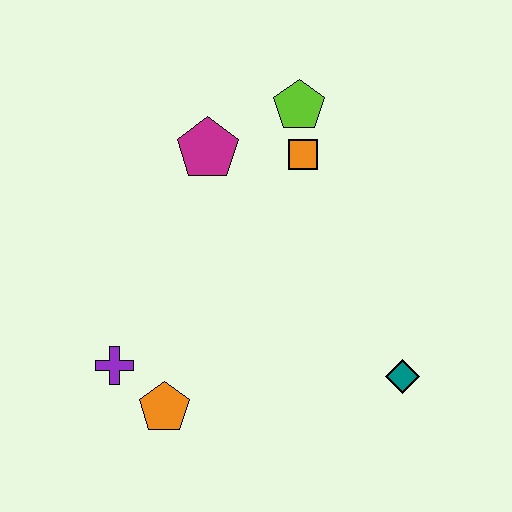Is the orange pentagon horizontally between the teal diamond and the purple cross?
Yes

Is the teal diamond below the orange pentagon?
No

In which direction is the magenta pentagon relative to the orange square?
The magenta pentagon is to the left of the orange square.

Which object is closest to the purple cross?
The orange pentagon is closest to the purple cross.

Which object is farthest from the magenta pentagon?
The teal diamond is farthest from the magenta pentagon.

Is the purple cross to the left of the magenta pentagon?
Yes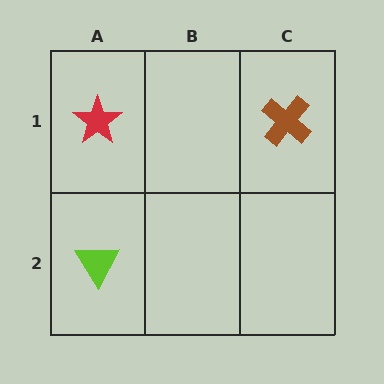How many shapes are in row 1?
2 shapes.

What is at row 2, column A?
A lime triangle.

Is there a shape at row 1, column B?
No, that cell is empty.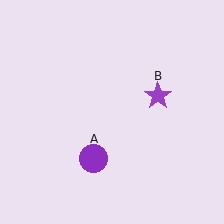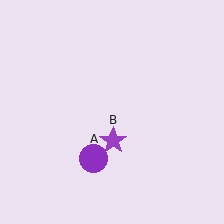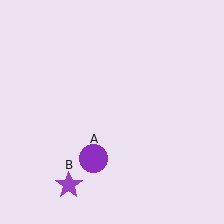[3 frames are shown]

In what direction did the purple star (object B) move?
The purple star (object B) moved down and to the left.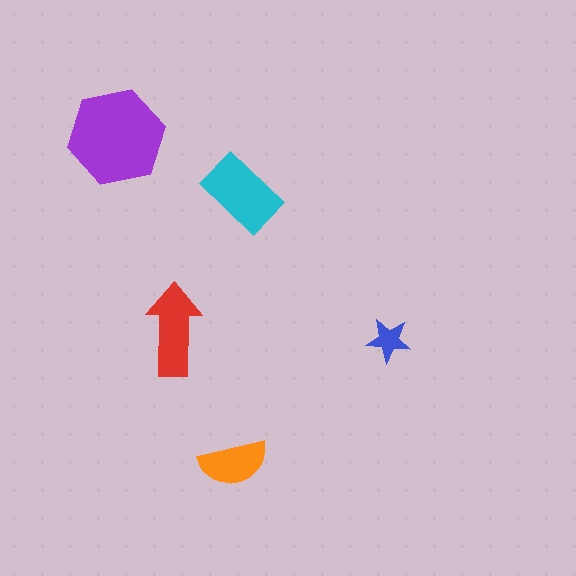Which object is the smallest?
The blue star.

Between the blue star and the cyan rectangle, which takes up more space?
The cyan rectangle.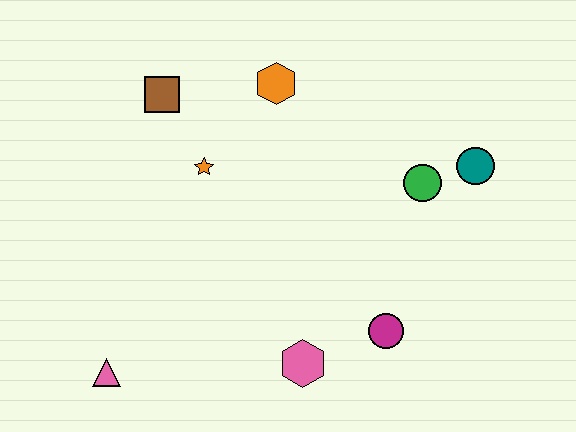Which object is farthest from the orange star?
The teal circle is farthest from the orange star.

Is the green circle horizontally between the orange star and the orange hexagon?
No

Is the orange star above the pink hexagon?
Yes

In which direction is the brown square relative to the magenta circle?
The brown square is above the magenta circle.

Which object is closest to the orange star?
The brown square is closest to the orange star.